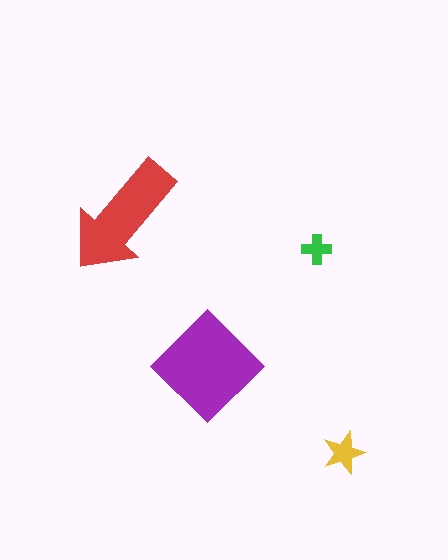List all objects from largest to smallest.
The purple diamond, the red arrow, the yellow star, the green cross.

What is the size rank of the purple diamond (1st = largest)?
1st.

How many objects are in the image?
There are 4 objects in the image.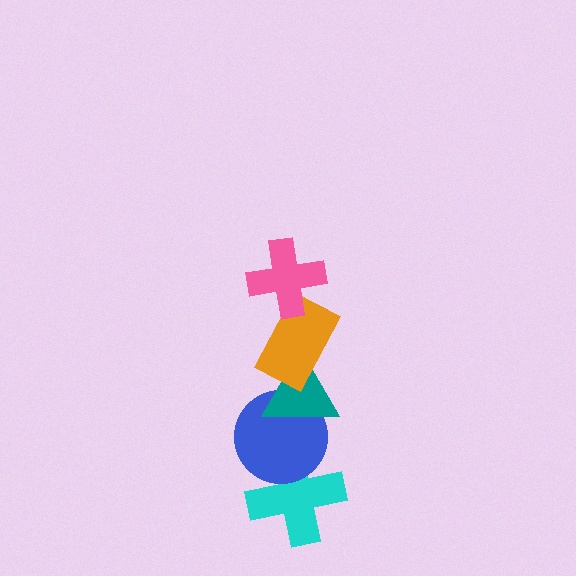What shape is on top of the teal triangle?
The orange rectangle is on top of the teal triangle.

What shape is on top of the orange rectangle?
The pink cross is on top of the orange rectangle.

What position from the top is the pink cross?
The pink cross is 1st from the top.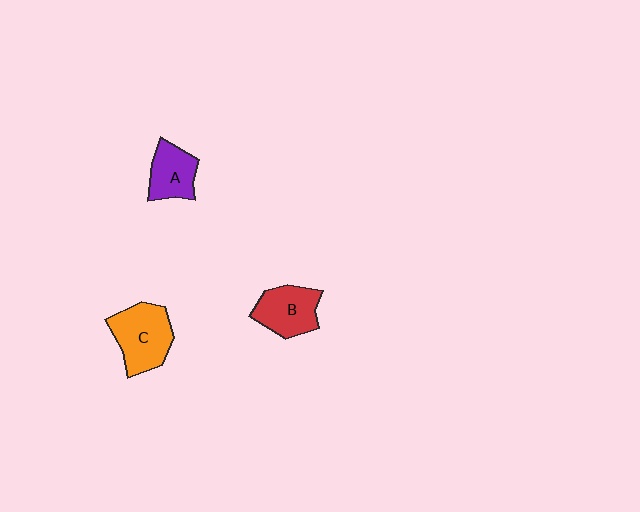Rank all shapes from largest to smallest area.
From largest to smallest: C (orange), B (red), A (purple).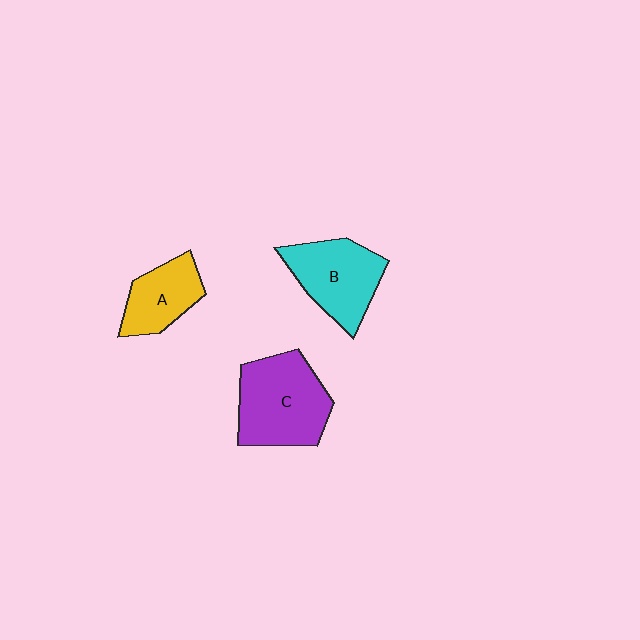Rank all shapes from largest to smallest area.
From largest to smallest: C (purple), B (cyan), A (yellow).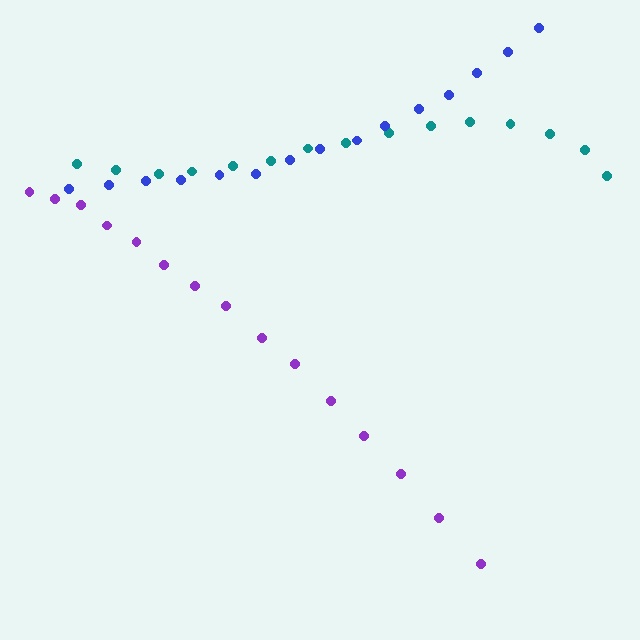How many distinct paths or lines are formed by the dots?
There are 3 distinct paths.